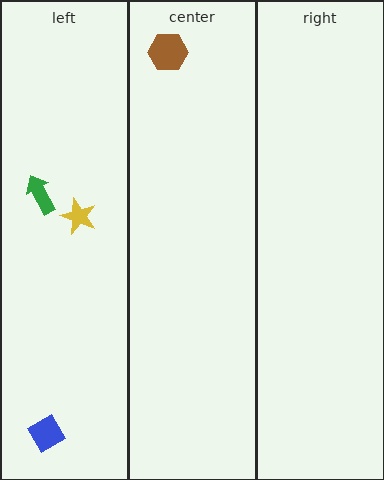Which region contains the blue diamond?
The left region.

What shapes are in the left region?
The yellow star, the green arrow, the blue diamond.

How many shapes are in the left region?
3.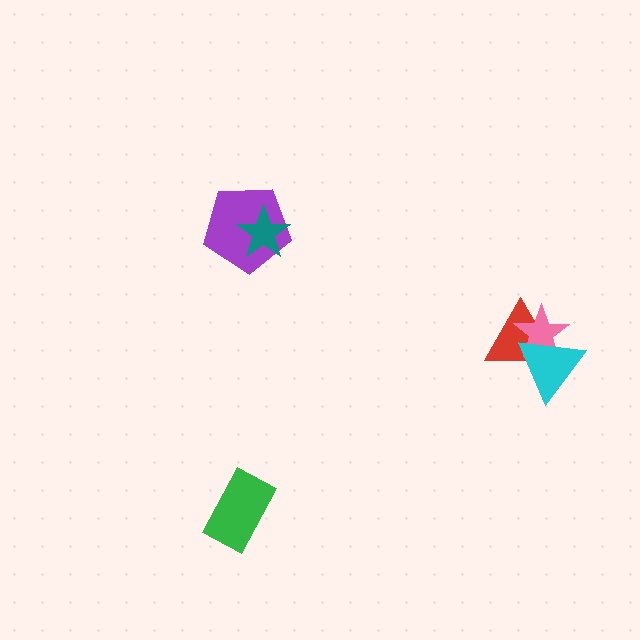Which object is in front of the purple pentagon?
The teal star is in front of the purple pentagon.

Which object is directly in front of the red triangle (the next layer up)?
The pink star is directly in front of the red triangle.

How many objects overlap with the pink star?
2 objects overlap with the pink star.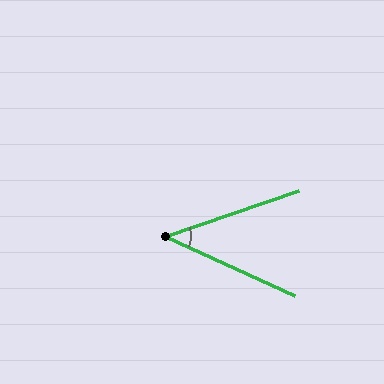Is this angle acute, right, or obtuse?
It is acute.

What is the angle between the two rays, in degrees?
Approximately 43 degrees.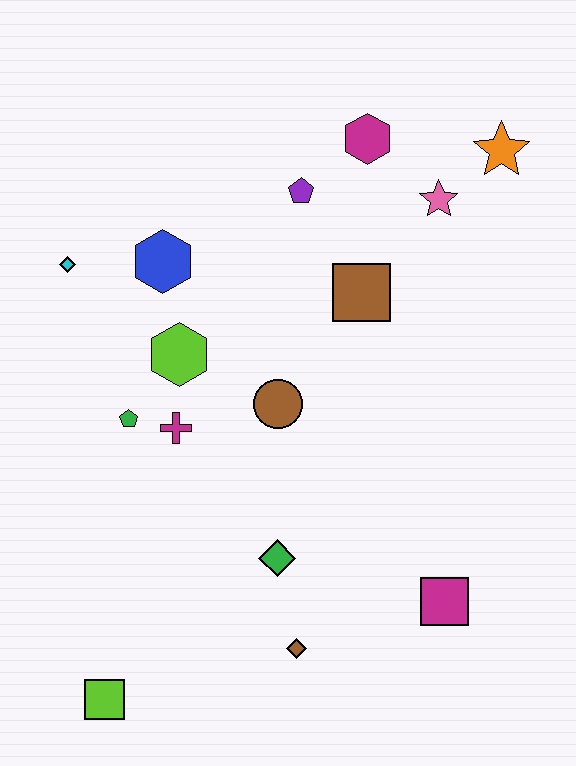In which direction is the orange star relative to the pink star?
The orange star is to the right of the pink star.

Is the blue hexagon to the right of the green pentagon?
Yes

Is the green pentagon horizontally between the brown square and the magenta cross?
No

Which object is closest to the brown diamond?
The green diamond is closest to the brown diamond.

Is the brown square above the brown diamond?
Yes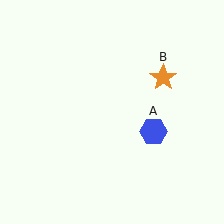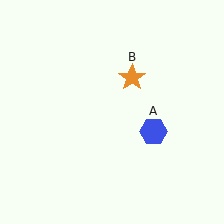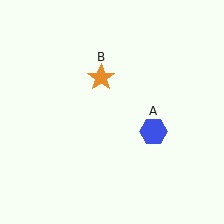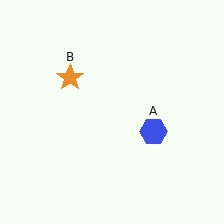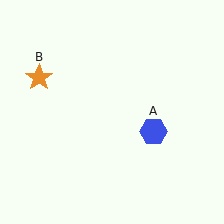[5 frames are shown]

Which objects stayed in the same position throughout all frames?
Blue hexagon (object A) remained stationary.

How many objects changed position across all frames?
1 object changed position: orange star (object B).